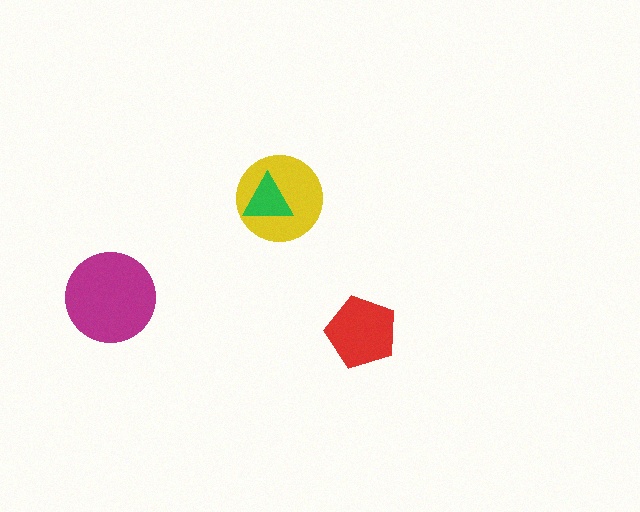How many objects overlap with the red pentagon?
0 objects overlap with the red pentagon.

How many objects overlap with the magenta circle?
0 objects overlap with the magenta circle.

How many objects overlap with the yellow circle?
1 object overlaps with the yellow circle.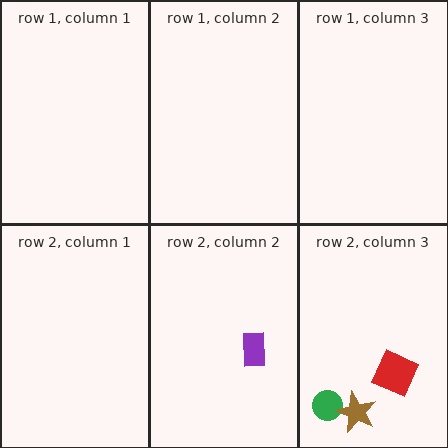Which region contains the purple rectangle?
The row 2, column 2 region.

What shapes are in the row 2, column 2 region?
The purple rectangle.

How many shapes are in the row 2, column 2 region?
1.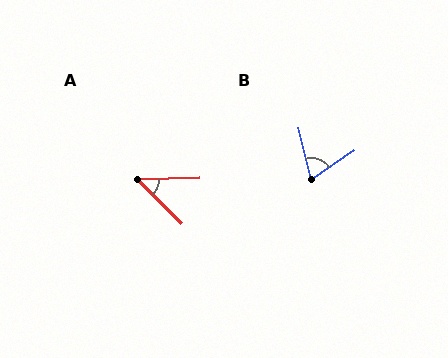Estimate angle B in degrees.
Approximately 70 degrees.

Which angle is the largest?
B, at approximately 70 degrees.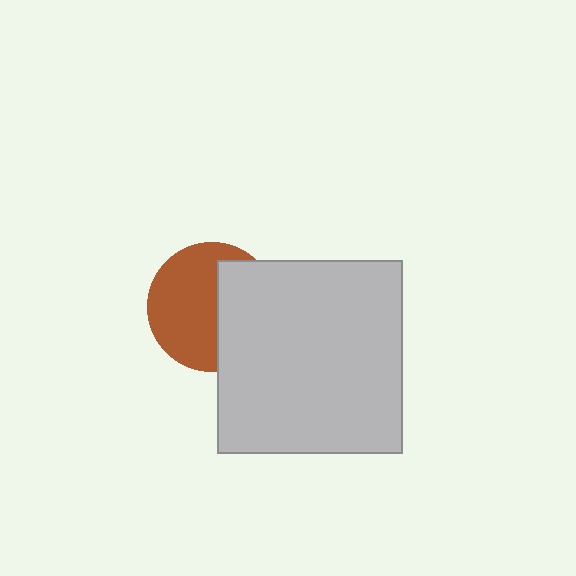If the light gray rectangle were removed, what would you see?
You would see the complete brown circle.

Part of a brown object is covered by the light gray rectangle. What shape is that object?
It is a circle.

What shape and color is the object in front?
The object in front is a light gray rectangle.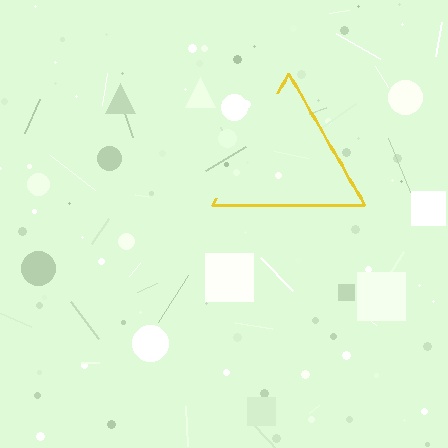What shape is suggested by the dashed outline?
The dashed outline suggests a triangle.